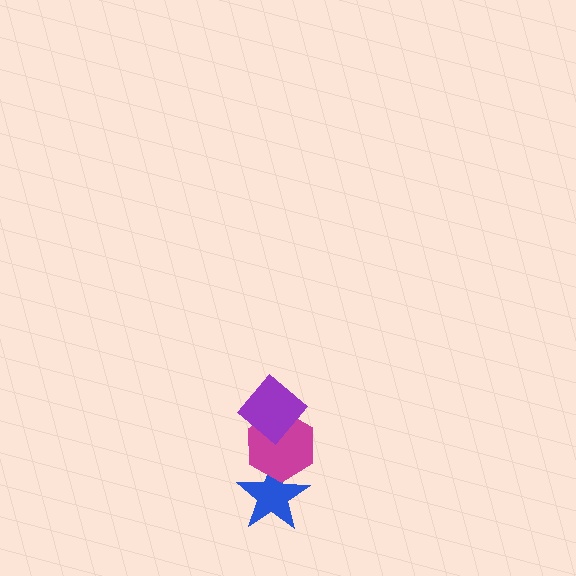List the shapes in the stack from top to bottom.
From top to bottom: the purple diamond, the magenta hexagon, the blue star.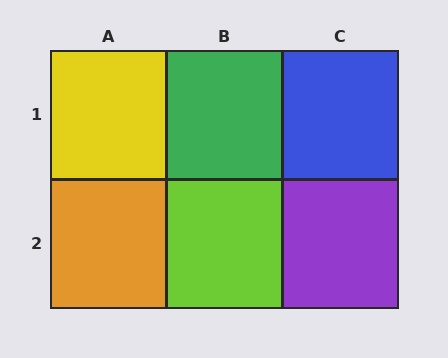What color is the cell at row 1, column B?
Green.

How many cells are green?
1 cell is green.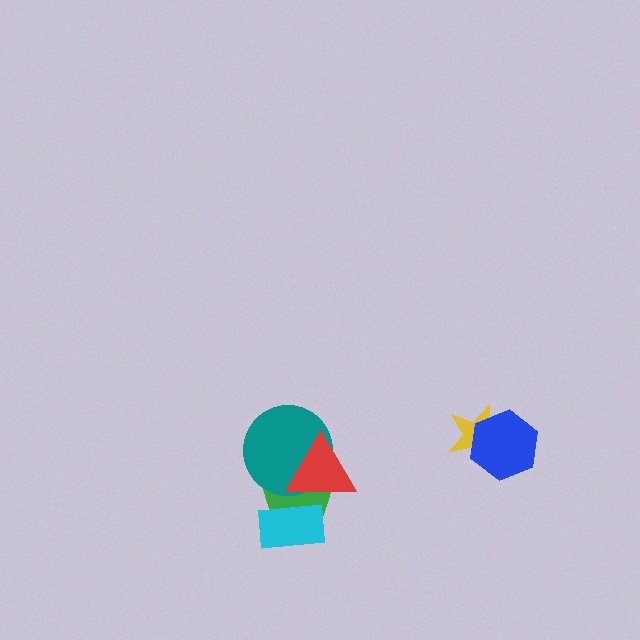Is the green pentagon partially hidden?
Yes, it is partially covered by another shape.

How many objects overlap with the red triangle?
3 objects overlap with the red triangle.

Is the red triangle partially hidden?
No, no other shape covers it.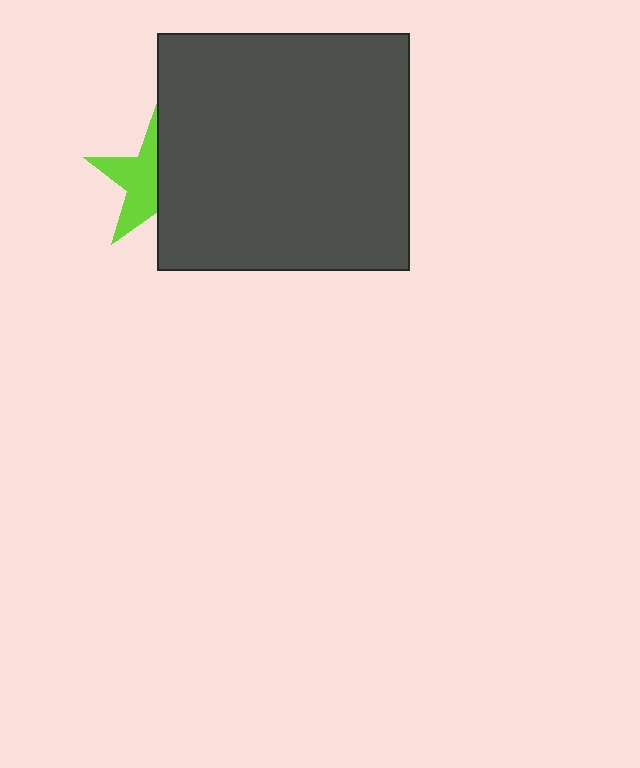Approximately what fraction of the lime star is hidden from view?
Roughly 48% of the lime star is hidden behind the dark gray rectangle.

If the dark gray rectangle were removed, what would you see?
You would see the complete lime star.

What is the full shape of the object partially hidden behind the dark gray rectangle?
The partially hidden object is a lime star.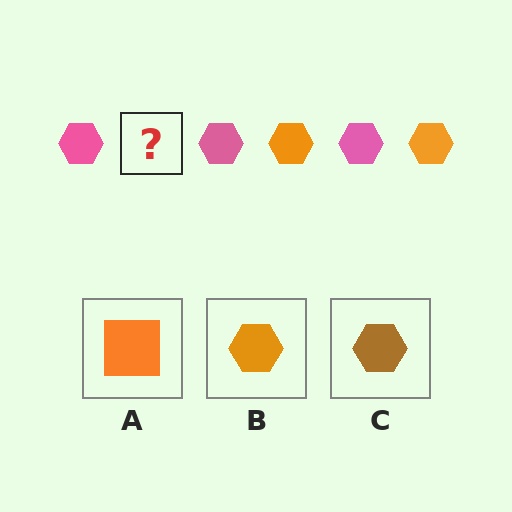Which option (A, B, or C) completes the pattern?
B.